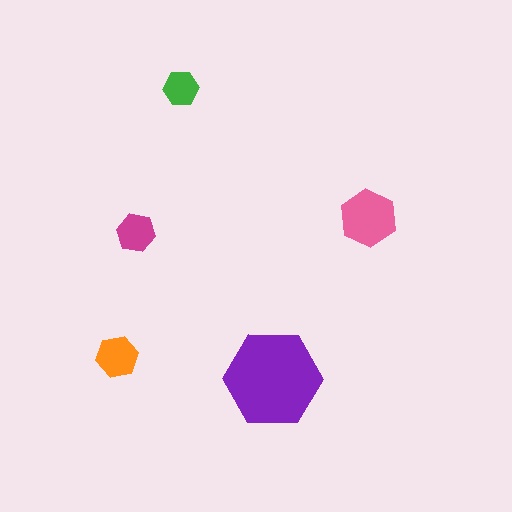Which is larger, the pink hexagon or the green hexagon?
The pink one.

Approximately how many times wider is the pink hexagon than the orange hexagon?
About 1.5 times wider.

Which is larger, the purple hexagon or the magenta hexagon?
The purple one.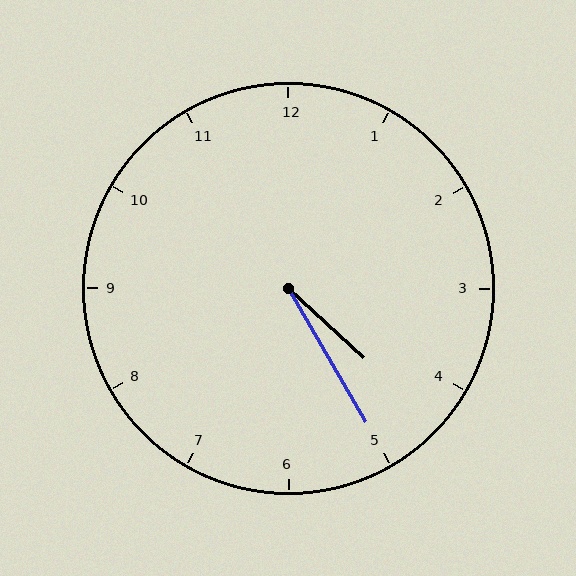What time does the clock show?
4:25.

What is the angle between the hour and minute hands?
Approximately 18 degrees.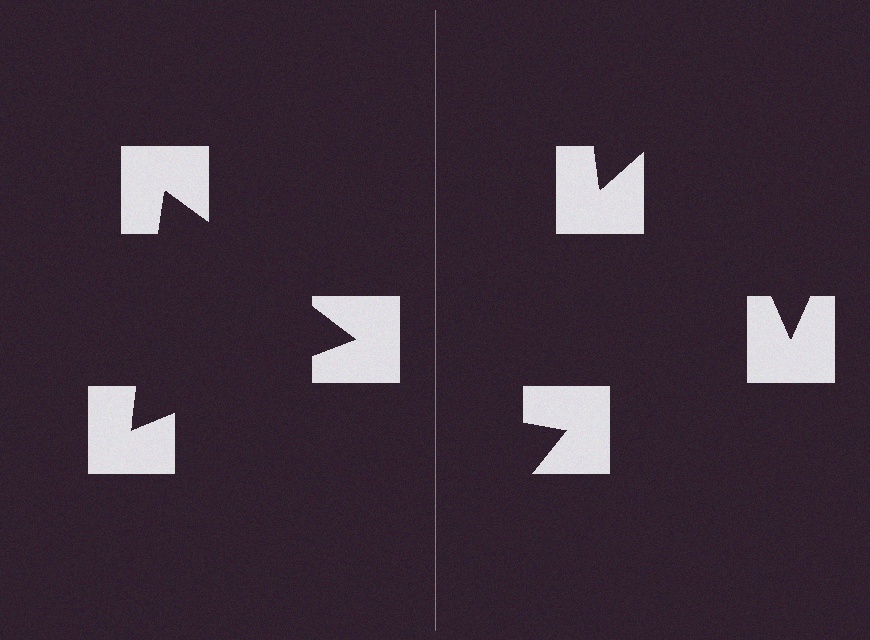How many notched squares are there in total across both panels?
6 — 3 on each side.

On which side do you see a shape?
An illusory triangle appears on the left side. On the right side the wedge cuts are rotated, so no coherent shape forms.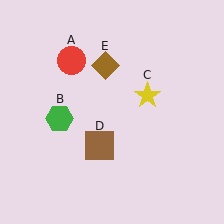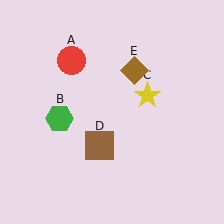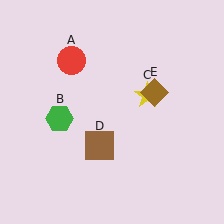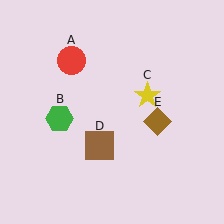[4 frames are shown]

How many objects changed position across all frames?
1 object changed position: brown diamond (object E).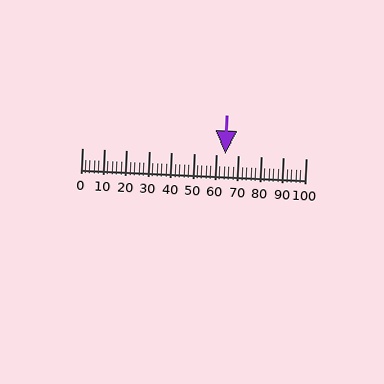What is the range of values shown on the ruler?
The ruler shows values from 0 to 100.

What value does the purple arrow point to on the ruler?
The purple arrow points to approximately 64.